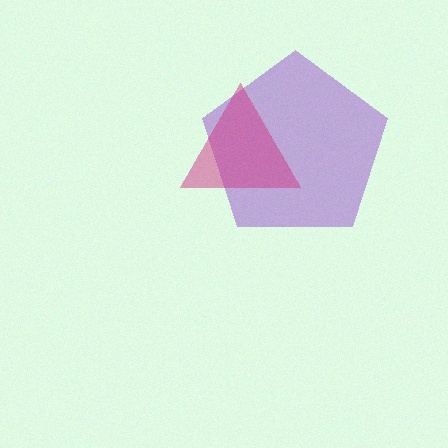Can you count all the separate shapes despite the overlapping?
Yes, there are 2 separate shapes.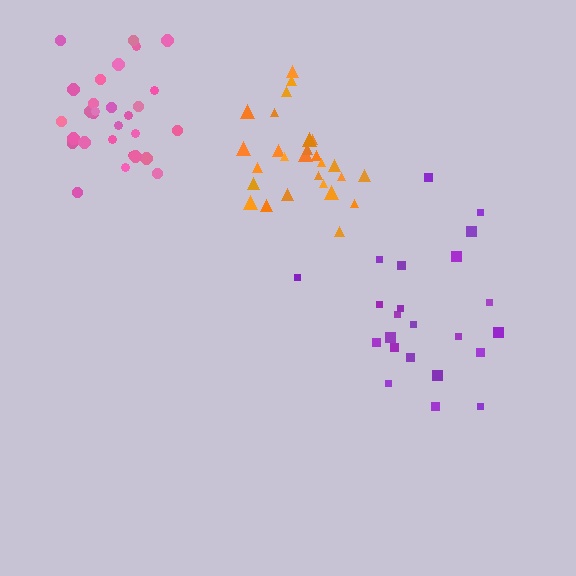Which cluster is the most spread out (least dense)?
Purple.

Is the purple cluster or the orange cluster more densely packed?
Orange.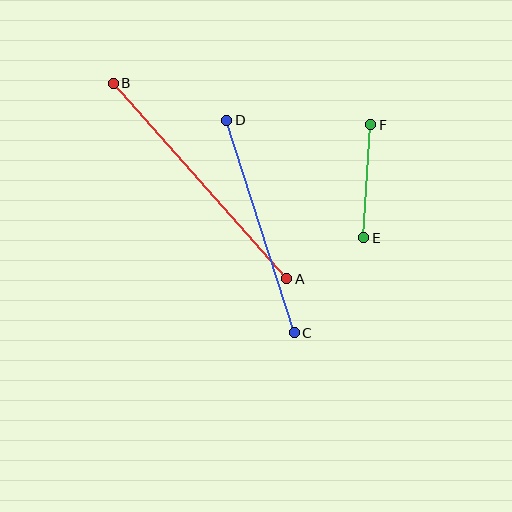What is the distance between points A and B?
The distance is approximately 262 pixels.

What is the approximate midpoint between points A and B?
The midpoint is at approximately (200, 181) pixels.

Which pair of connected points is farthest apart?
Points A and B are farthest apart.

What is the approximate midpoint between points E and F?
The midpoint is at approximately (367, 181) pixels.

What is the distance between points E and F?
The distance is approximately 113 pixels.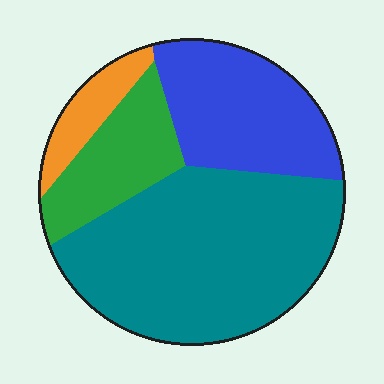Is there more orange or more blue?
Blue.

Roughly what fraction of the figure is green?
Green takes up less than a quarter of the figure.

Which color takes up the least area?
Orange, at roughly 10%.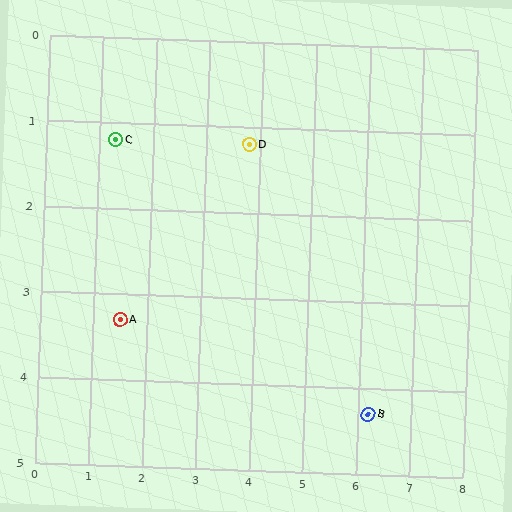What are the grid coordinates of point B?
Point B is at approximately (6.2, 4.3).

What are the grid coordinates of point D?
Point D is at approximately (3.8, 1.2).